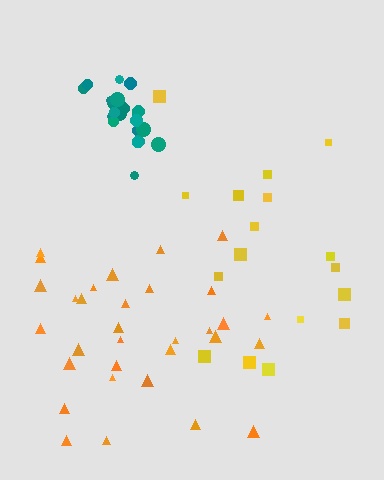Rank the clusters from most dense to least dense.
teal, orange, yellow.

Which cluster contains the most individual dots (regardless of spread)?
Orange (32).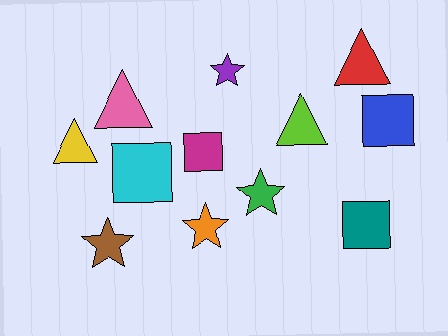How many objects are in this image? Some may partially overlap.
There are 12 objects.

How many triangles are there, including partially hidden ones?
There are 4 triangles.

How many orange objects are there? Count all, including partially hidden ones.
There is 1 orange object.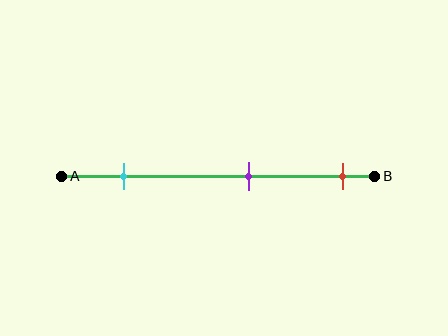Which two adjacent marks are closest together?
The purple and red marks are the closest adjacent pair.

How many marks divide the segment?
There are 3 marks dividing the segment.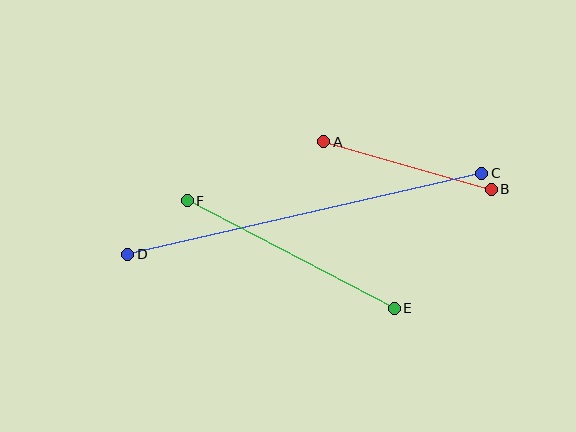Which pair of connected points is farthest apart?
Points C and D are farthest apart.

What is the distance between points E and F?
The distance is approximately 233 pixels.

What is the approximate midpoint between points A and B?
The midpoint is at approximately (407, 165) pixels.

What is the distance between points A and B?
The distance is approximately 174 pixels.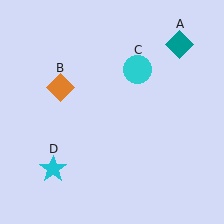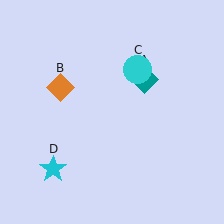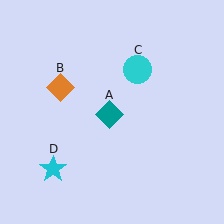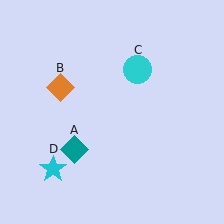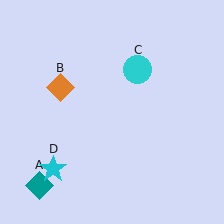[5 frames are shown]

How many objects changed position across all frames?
1 object changed position: teal diamond (object A).